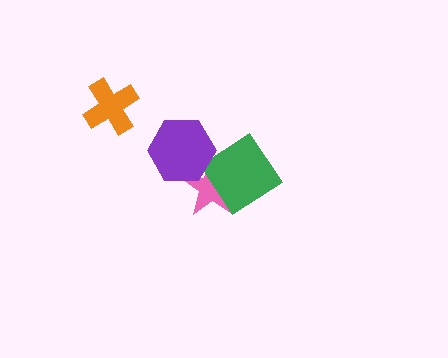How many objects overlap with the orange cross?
0 objects overlap with the orange cross.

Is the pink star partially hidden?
Yes, it is partially covered by another shape.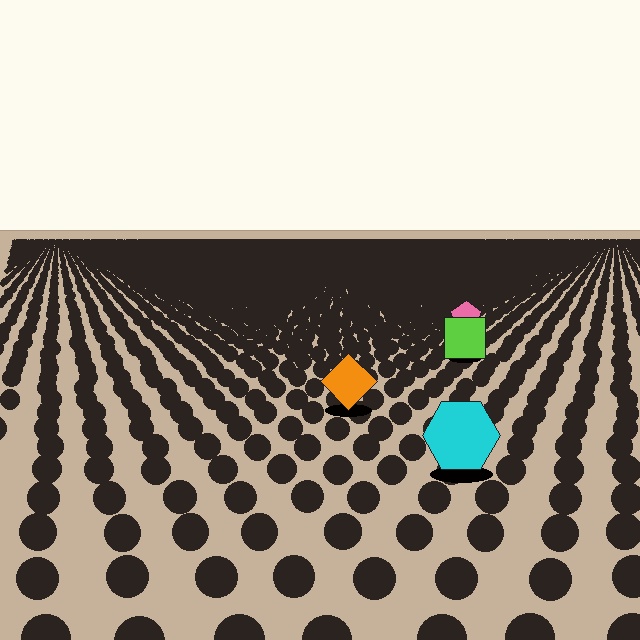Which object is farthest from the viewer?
The pink pentagon is farthest from the viewer. It appears smaller and the ground texture around it is denser.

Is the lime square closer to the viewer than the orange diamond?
No. The orange diamond is closer — you can tell from the texture gradient: the ground texture is coarser near it.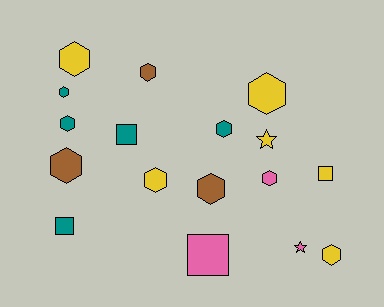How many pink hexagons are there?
There is 1 pink hexagon.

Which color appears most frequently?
Yellow, with 6 objects.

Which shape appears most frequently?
Hexagon, with 11 objects.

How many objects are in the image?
There are 17 objects.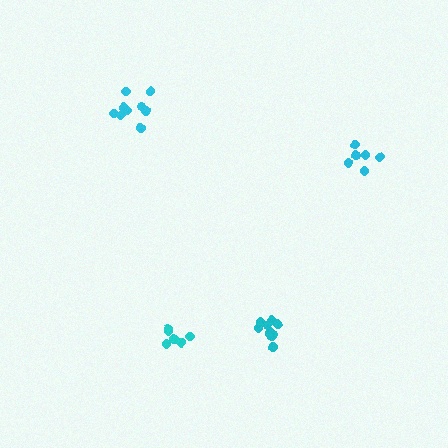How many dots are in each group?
Group 1: 10 dots, Group 2: 9 dots, Group 3: 7 dots, Group 4: 7 dots (33 total).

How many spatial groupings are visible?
There are 4 spatial groupings.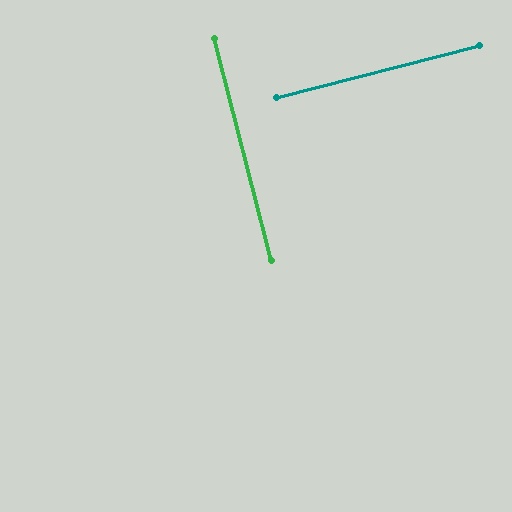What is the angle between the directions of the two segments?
Approximately 90 degrees.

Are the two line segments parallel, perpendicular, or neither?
Perpendicular — they meet at approximately 90°.